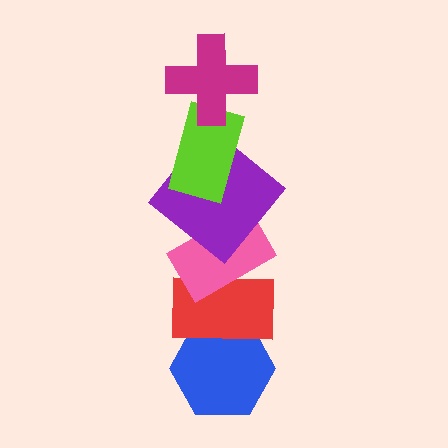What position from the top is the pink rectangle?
The pink rectangle is 4th from the top.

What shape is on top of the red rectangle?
The pink rectangle is on top of the red rectangle.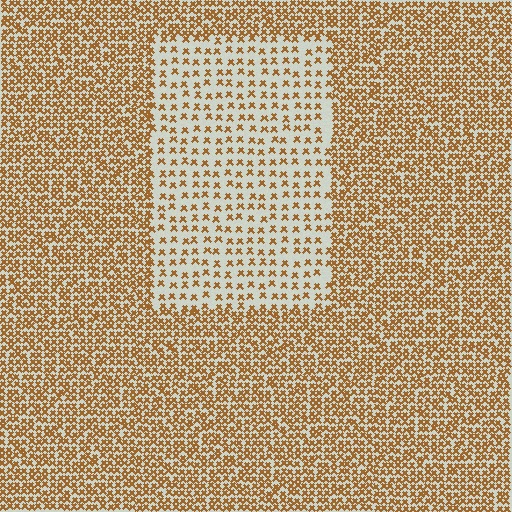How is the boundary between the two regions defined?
The boundary is defined by a change in element density (approximately 2.4x ratio). All elements are the same color, size, and shape.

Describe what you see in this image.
The image contains small brown elements arranged at two different densities. A rectangle-shaped region is visible where the elements are less densely packed than the surrounding area.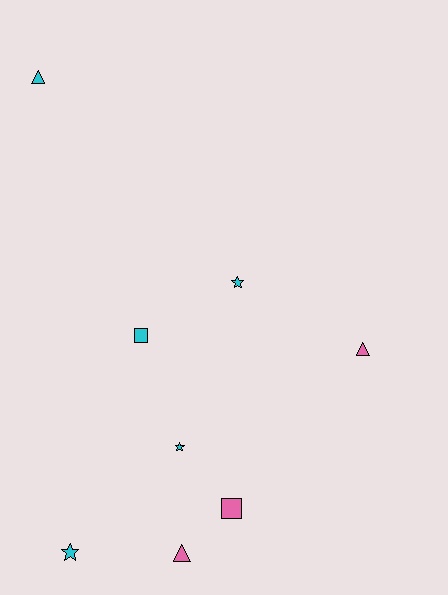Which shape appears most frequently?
Star, with 3 objects.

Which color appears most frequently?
Cyan, with 5 objects.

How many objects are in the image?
There are 8 objects.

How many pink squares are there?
There is 1 pink square.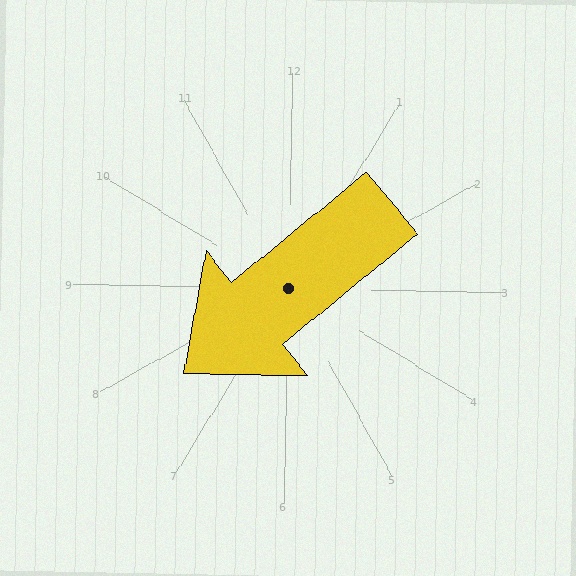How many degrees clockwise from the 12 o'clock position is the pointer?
Approximately 230 degrees.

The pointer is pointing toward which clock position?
Roughly 8 o'clock.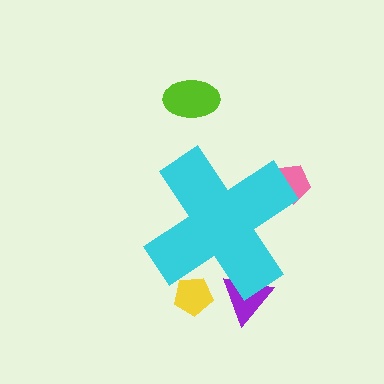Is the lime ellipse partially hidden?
No, the lime ellipse is fully visible.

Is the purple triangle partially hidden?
Yes, the purple triangle is partially hidden behind the cyan cross.